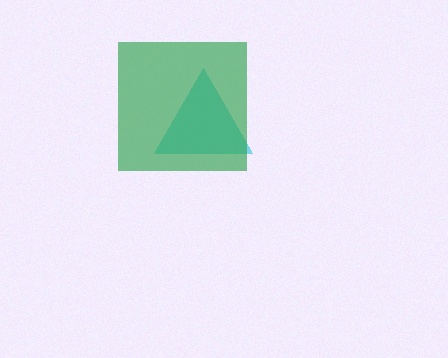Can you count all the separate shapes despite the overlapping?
Yes, there are 2 separate shapes.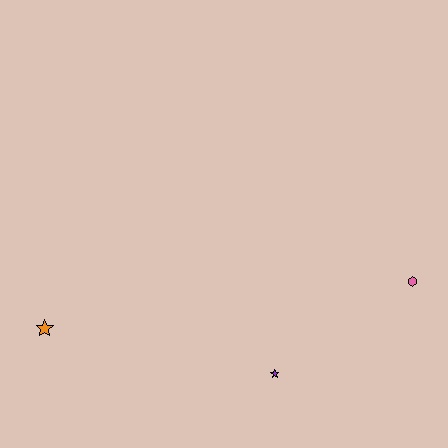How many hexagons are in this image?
There is 1 hexagon.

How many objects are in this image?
There are 3 objects.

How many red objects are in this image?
There are no red objects.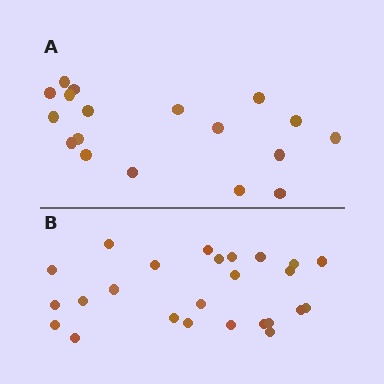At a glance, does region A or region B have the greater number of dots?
Region B (the bottom region) has more dots.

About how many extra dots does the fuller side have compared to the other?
Region B has roughly 8 or so more dots than region A.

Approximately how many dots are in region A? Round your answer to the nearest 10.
About 20 dots. (The exact count is 18, which rounds to 20.)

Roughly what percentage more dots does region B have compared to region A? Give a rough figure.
About 40% more.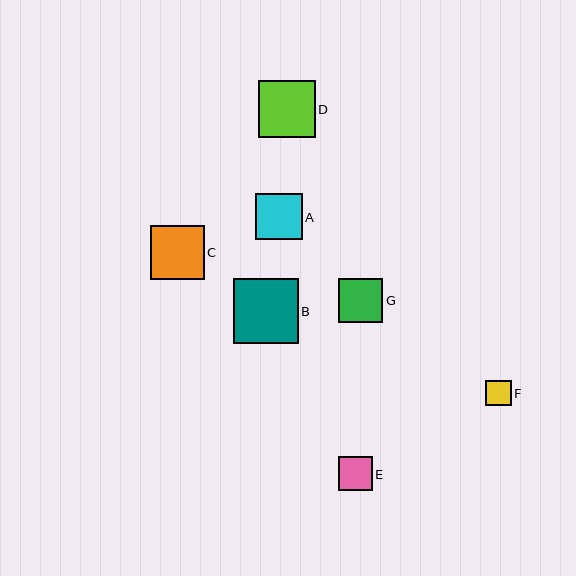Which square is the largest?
Square B is the largest with a size of approximately 65 pixels.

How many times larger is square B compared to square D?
Square B is approximately 1.1 times the size of square D.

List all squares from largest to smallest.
From largest to smallest: B, D, C, A, G, E, F.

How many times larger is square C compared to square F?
Square C is approximately 2.2 times the size of square F.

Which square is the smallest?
Square F is the smallest with a size of approximately 25 pixels.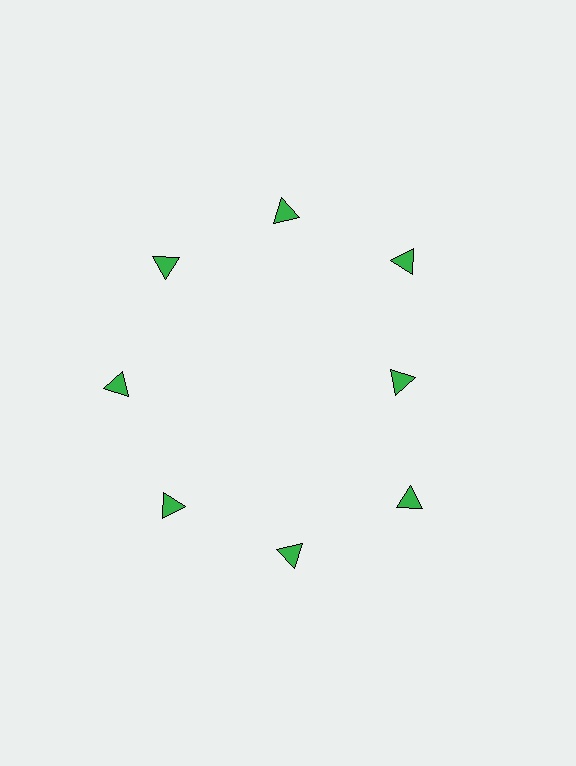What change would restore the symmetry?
The symmetry would be restored by moving it outward, back onto the ring so that all 8 triangles sit at equal angles and equal distance from the center.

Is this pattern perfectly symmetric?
No. The 8 green triangles are arranged in a ring, but one element near the 3 o'clock position is pulled inward toward the center, breaking the 8-fold rotational symmetry.